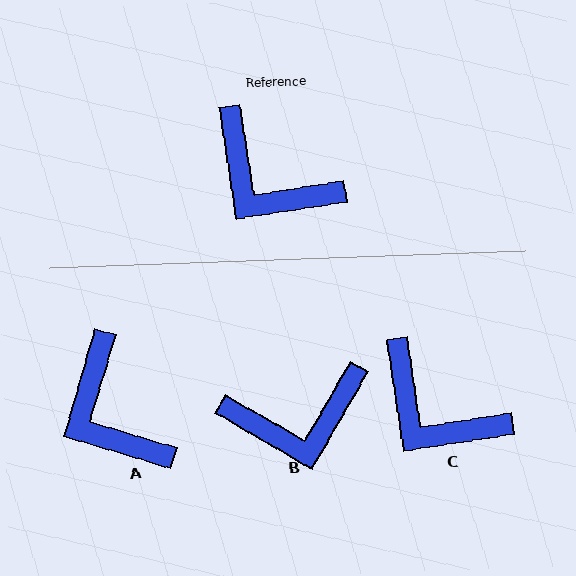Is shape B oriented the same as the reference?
No, it is off by about 52 degrees.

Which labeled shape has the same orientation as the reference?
C.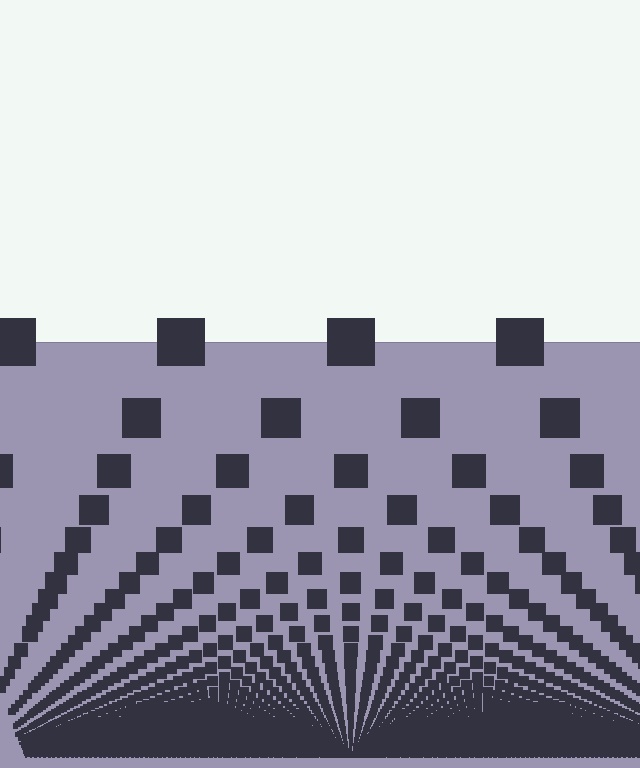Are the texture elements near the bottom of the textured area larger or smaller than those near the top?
Smaller. The gradient is inverted — elements near the bottom are smaller and denser.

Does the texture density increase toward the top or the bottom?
Density increases toward the bottom.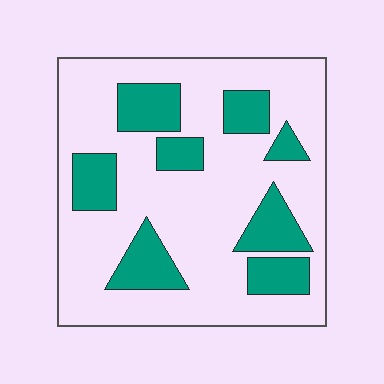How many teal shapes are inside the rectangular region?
8.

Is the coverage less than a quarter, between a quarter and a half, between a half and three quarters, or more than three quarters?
Between a quarter and a half.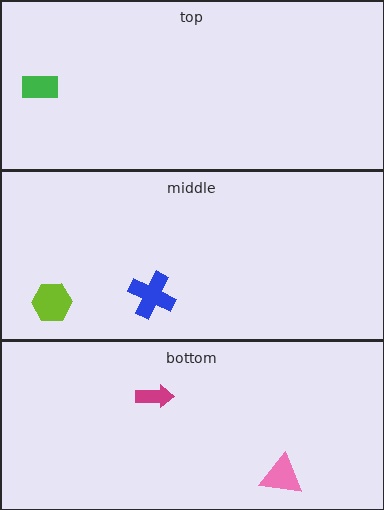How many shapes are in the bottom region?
2.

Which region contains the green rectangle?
The top region.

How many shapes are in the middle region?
2.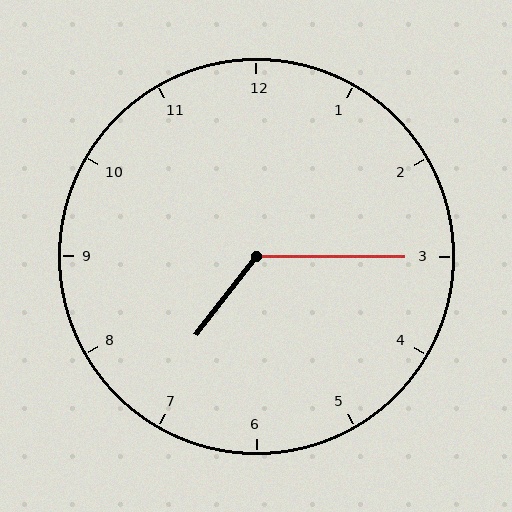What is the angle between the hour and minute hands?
Approximately 128 degrees.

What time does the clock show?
7:15.